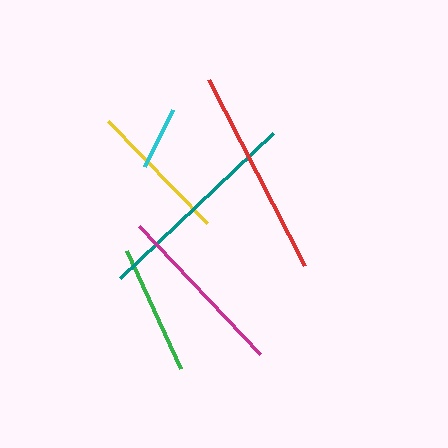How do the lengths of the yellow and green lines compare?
The yellow and green lines are approximately the same length.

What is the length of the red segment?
The red segment is approximately 209 pixels long.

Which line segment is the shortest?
The cyan line is the shortest at approximately 64 pixels.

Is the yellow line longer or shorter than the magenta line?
The magenta line is longer than the yellow line.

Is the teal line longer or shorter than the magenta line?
The teal line is longer than the magenta line.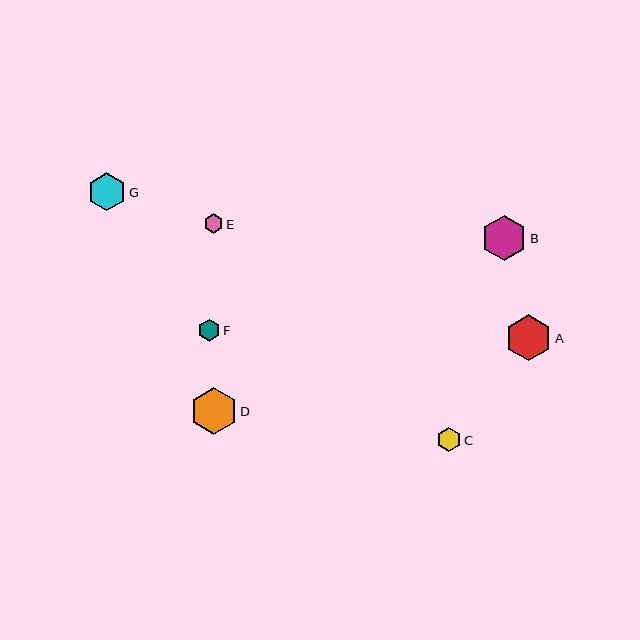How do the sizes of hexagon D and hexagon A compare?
Hexagon D and hexagon A are approximately the same size.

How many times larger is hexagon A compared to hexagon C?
Hexagon A is approximately 1.9 times the size of hexagon C.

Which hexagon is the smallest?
Hexagon E is the smallest with a size of approximately 20 pixels.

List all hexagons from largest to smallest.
From largest to smallest: D, A, B, G, C, F, E.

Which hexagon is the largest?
Hexagon D is the largest with a size of approximately 47 pixels.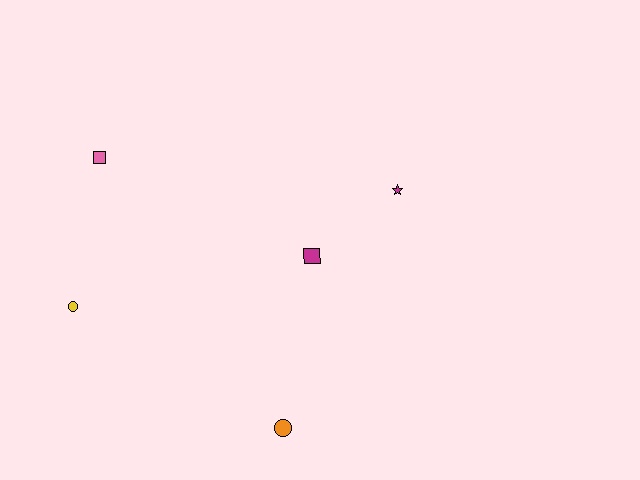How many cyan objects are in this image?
There are no cyan objects.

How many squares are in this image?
There are 2 squares.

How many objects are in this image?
There are 5 objects.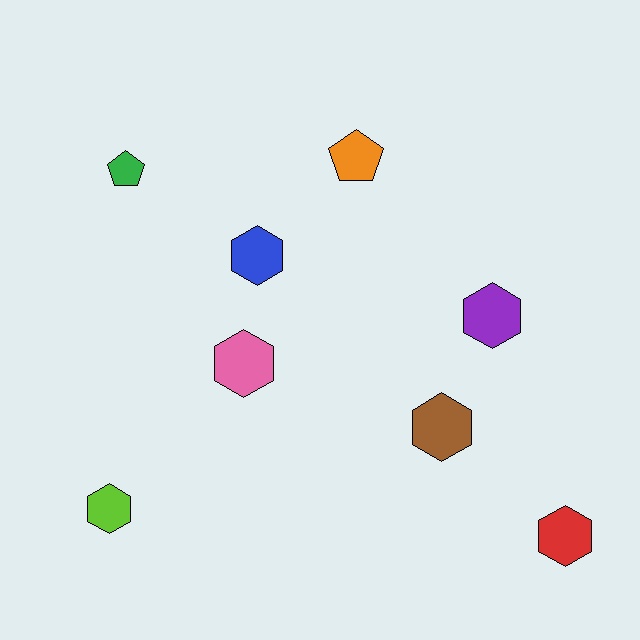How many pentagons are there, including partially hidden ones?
There are 2 pentagons.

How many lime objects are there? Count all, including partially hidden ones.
There is 1 lime object.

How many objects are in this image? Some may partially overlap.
There are 8 objects.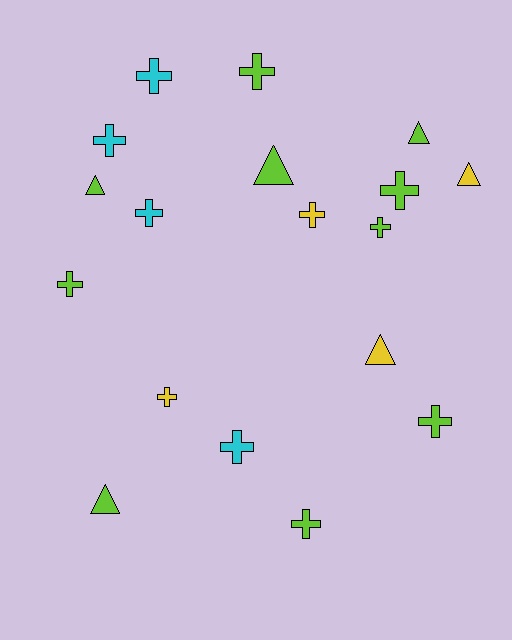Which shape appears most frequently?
Cross, with 12 objects.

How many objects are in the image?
There are 18 objects.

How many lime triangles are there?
There are 4 lime triangles.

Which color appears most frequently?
Lime, with 10 objects.